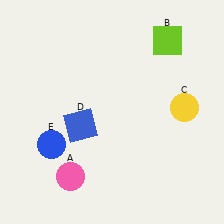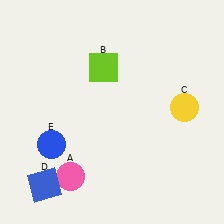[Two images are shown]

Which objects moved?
The objects that moved are: the lime square (B), the blue square (D).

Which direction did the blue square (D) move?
The blue square (D) moved down.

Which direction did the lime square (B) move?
The lime square (B) moved left.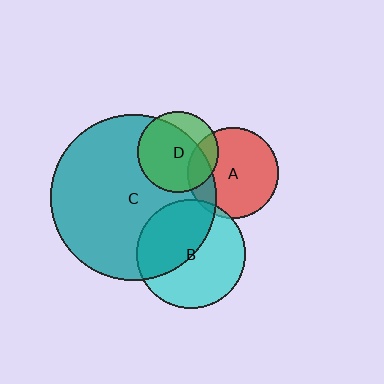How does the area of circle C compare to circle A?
Approximately 3.3 times.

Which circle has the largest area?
Circle C (teal).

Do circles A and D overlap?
Yes.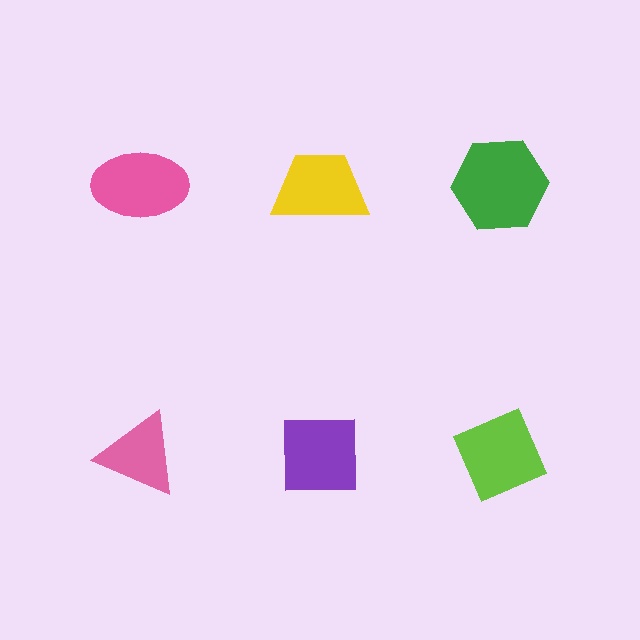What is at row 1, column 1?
A pink ellipse.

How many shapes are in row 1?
3 shapes.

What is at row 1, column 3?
A green hexagon.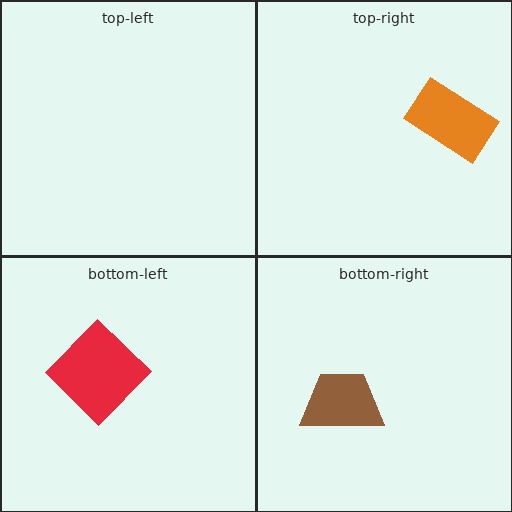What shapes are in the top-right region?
The orange rectangle.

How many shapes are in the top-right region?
1.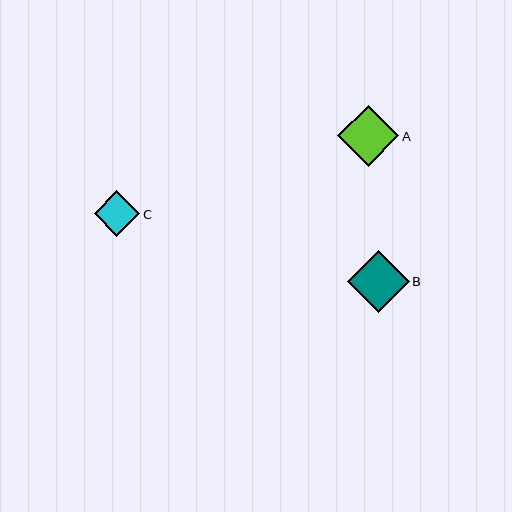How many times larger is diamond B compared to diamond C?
Diamond B is approximately 1.3 times the size of diamond C.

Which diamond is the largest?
Diamond B is the largest with a size of approximately 62 pixels.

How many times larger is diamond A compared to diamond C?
Diamond A is approximately 1.3 times the size of diamond C.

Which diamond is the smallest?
Diamond C is the smallest with a size of approximately 46 pixels.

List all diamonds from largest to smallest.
From largest to smallest: B, A, C.